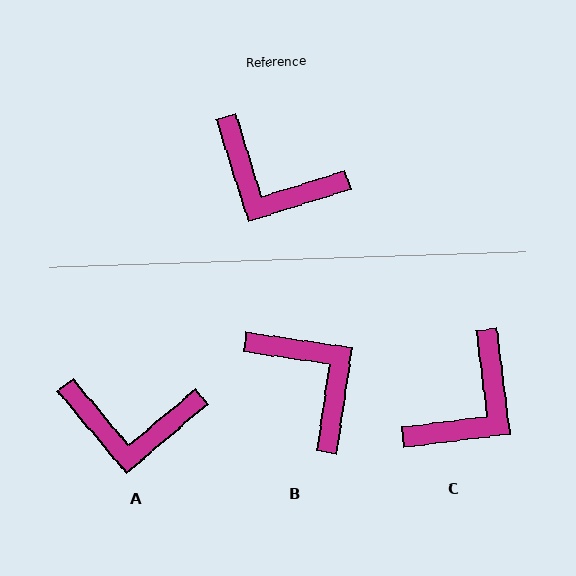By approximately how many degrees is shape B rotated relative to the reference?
Approximately 154 degrees counter-clockwise.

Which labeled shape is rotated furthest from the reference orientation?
B, about 154 degrees away.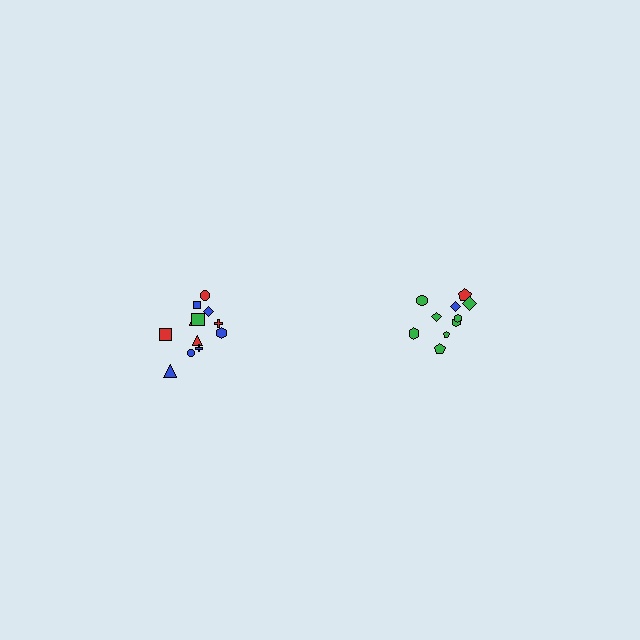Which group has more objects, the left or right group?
The left group.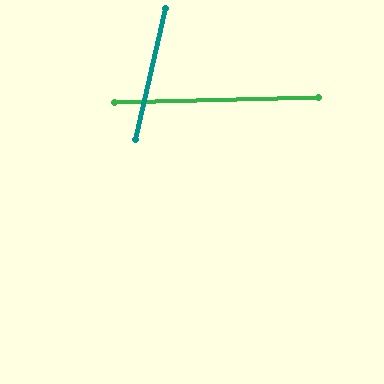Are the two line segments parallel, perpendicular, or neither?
Neither parallel nor perpendicular — they differ by about 76°.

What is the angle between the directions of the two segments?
Approximately 76 degrees.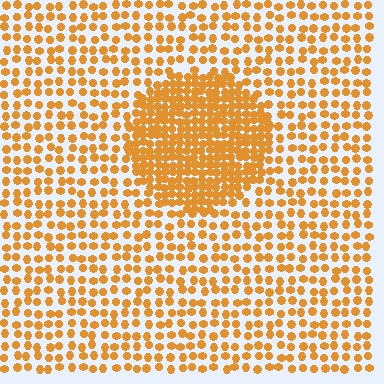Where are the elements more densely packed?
The elements are more densely packed inside the circle boundary.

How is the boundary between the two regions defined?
The boundary is defined by a change in element density (approximately 2.2x ratio). All elements are the same color, size, and shape.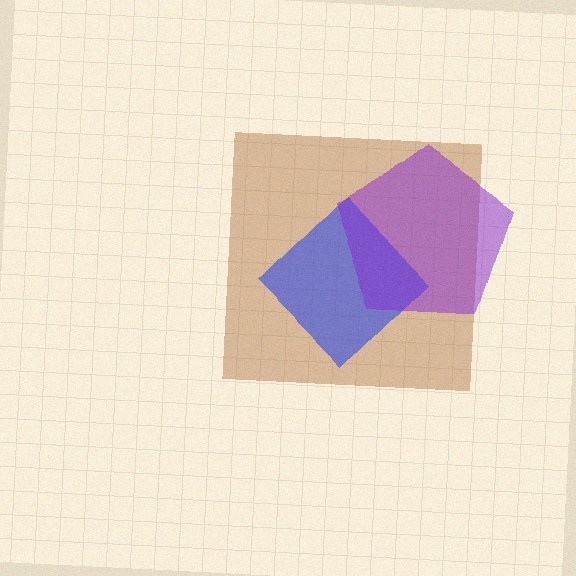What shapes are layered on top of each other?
The layered shapes are: a brown square, a blue diamond, a purple pentagon.